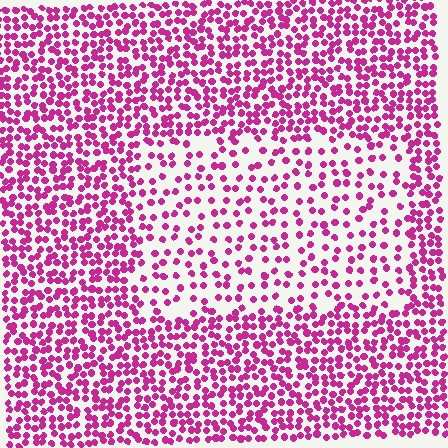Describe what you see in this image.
The image contains small magenta elements arranged at two different densities. A rectangle-shaped region is visible where the elements are less densely packed than the surrounding area.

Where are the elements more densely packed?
The elements are more densely packed outside the rectangle boundary.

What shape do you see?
I see a rectangle.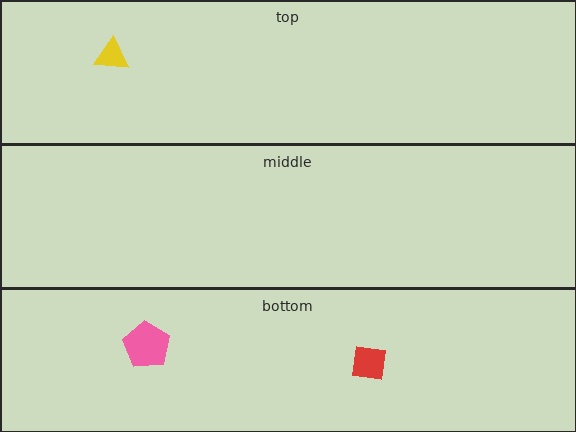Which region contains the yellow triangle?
The top region.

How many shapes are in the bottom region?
2.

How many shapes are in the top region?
1.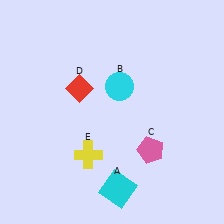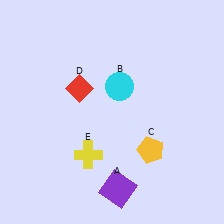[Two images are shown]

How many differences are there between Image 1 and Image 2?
There are 2 differences between the two images.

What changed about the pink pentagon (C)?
In Image 1, C is pink. In Image 2, it changed to yellow.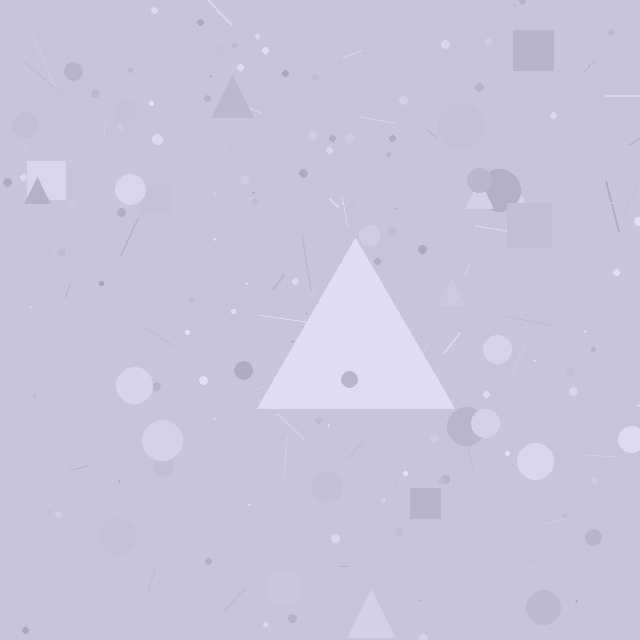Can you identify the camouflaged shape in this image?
The camouflaged shape is a triangle.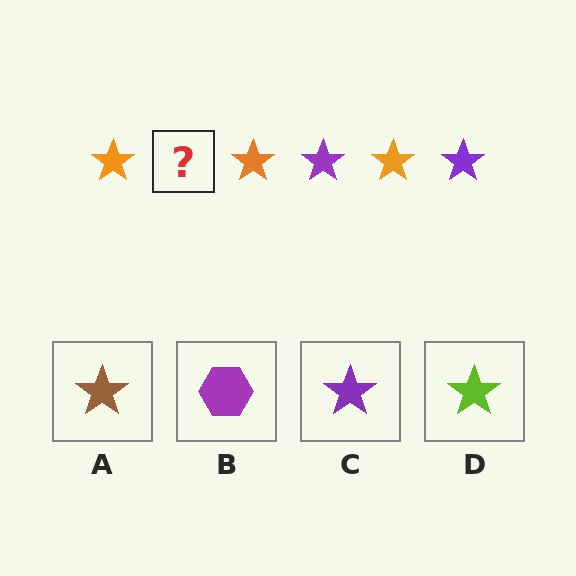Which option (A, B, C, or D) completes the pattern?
C.